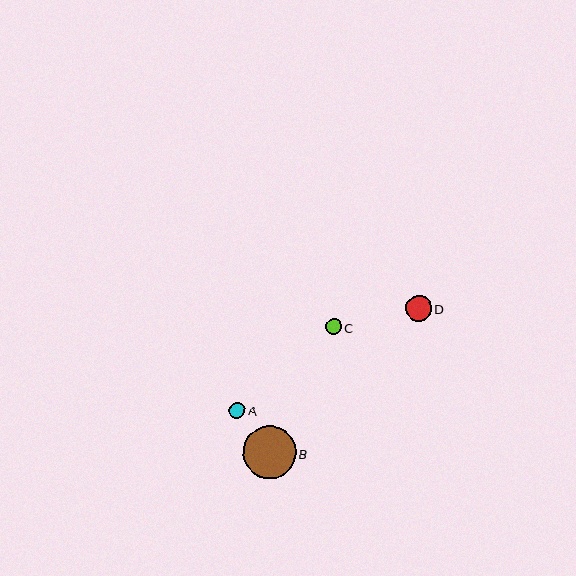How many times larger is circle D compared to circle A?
Circle D is approximately 1.6 times the size of circle A.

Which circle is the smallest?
Circle C is the smallest with a size of approximately 15 pixels.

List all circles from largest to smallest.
From largest to smallest: B, D, A, C.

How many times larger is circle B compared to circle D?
Circle B is approximately 2.0 times the size of circle D.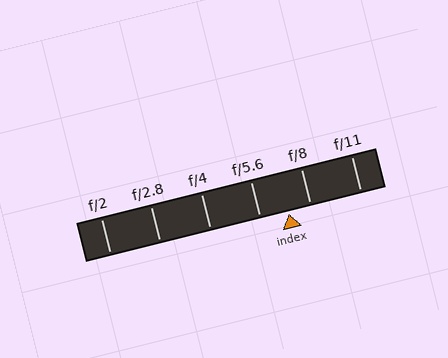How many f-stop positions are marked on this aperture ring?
There are 6 f-stop positions marked.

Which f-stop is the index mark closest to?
The index mark is closest to f/8.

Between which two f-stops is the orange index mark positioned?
The index mark is between f/5.6 and f/8.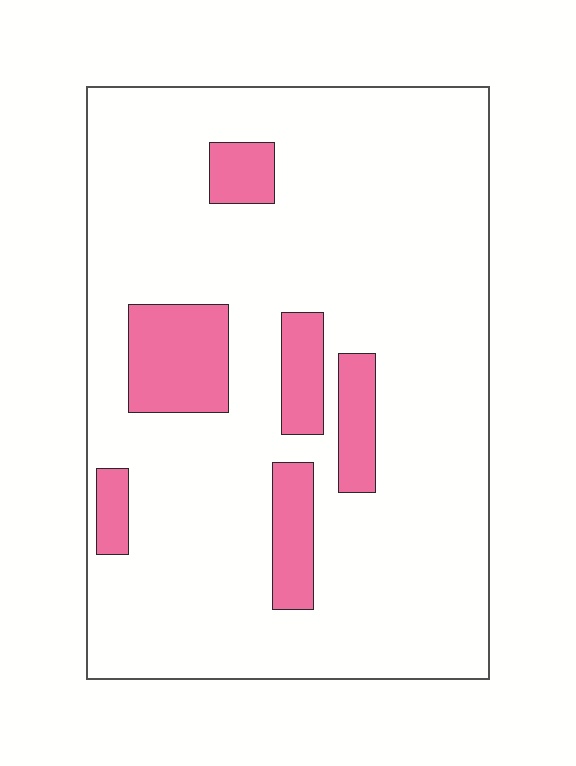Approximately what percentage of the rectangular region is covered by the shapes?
Approximately 15%.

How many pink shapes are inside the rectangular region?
6.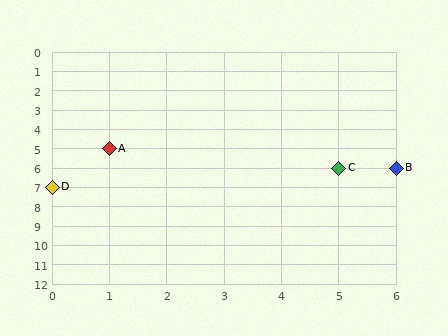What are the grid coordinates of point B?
Point B is at grid coordinates (6, 6).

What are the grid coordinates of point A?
Point A is at grid coordinates (1, 5).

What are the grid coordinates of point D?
Point D is at grid coordinates (0, 7).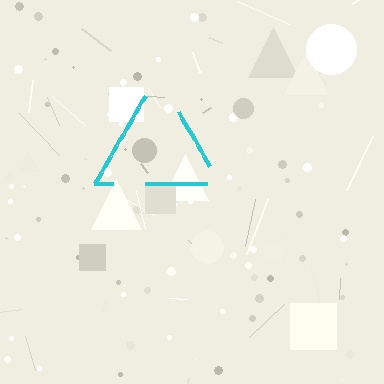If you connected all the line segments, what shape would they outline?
They would outline a triangle.